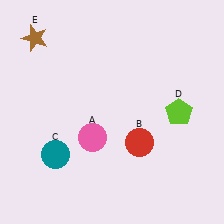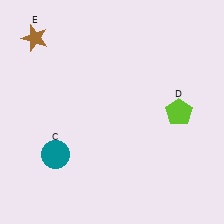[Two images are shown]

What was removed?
The pink circle (A), the red circle (B) were removed in Image 2.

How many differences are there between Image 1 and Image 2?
There are 2 differences between the two images.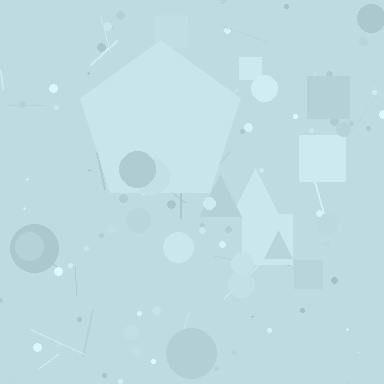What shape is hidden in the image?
A pentagon is hidden in the image.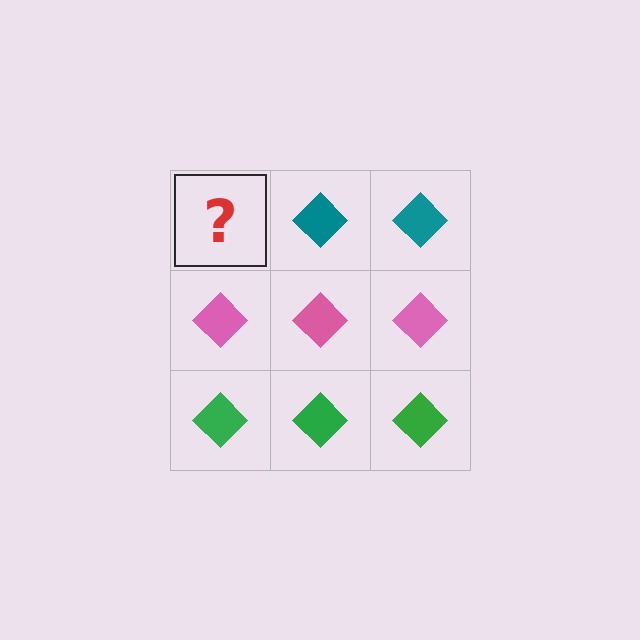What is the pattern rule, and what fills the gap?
The rule is that each row has a consistent color. The gap should be filled with a teal diamond.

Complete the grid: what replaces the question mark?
The question mark should be replaced with a teal diamond.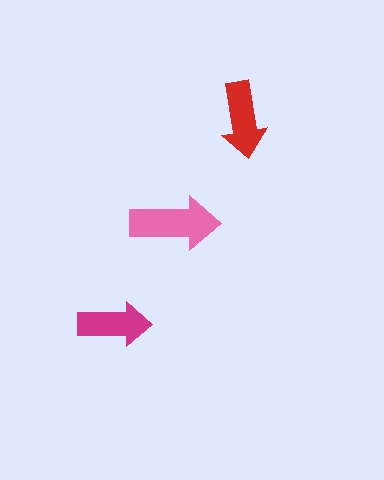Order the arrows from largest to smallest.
the pink one, the red one, the magenta one.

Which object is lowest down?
The magenta arrow is bottommost.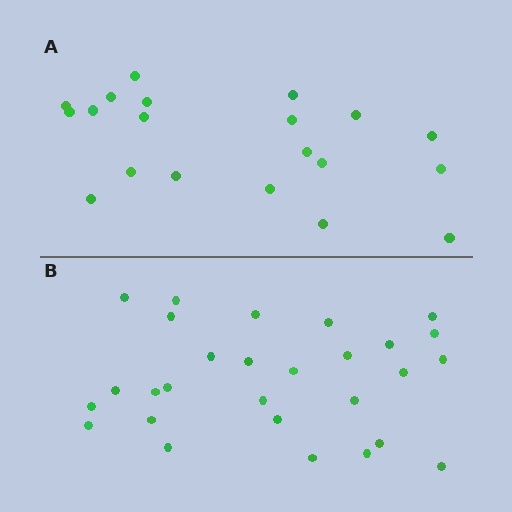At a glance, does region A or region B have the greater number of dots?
Region B (the bottom region) has more dots.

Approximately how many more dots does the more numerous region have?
Region B has roughly 8 or so more dots than region A.